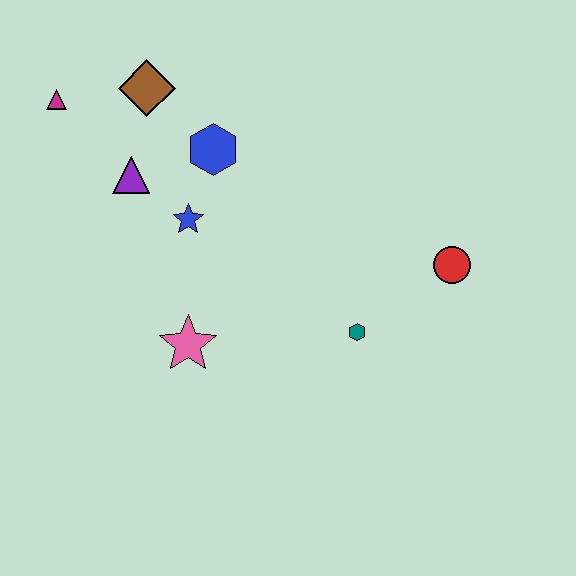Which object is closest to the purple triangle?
The blue star is closest to the purple triangle.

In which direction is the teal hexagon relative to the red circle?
The teal hexagon is to the left of the red circle.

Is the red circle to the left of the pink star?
No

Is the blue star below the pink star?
No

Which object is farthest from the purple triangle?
The red circle is farthest from the purple triangle.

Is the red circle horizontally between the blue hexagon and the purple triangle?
No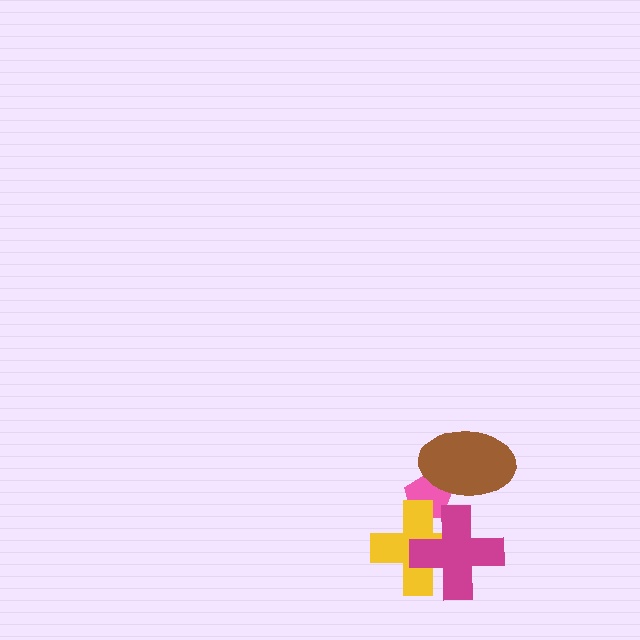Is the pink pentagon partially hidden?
Yes, it is partially covered by another shape.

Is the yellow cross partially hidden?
Yes, it is partially covered by another shape.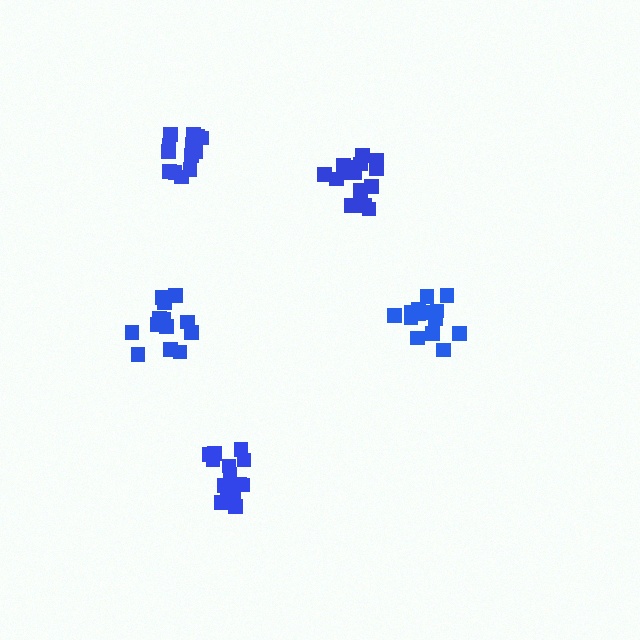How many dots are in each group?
Group 1: 15 dots, Group 2: 14 dots, Group 3: 14 dots, Group 4: 16 dots, Group 5: 13 dots (72 total).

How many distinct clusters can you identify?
There are 5 distinct clusters.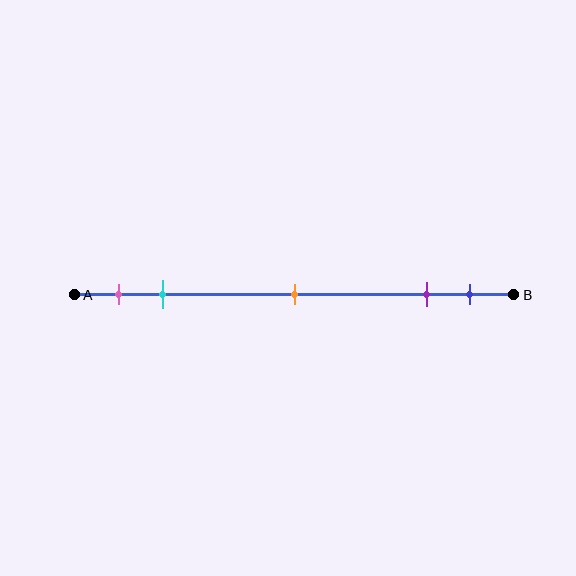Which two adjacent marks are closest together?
The purple and blue marks are the closest adjacent pair.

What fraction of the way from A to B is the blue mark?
The blue mark is approximately 90% (0.9) of the way from A to B.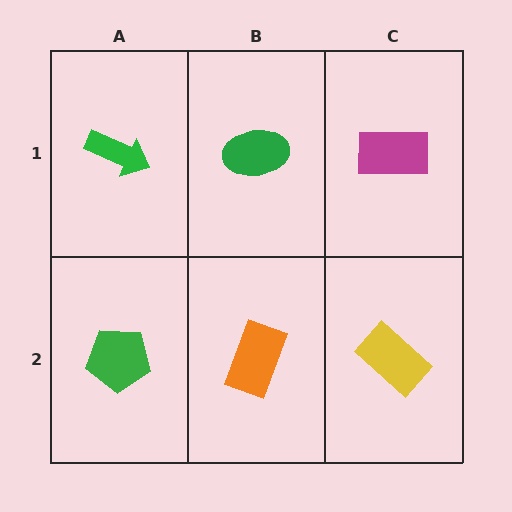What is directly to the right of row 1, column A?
A green ellipse.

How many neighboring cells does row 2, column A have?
2.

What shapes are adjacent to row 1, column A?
A green pentagon (row 2, column A), a green ellipse (row 1, column B).